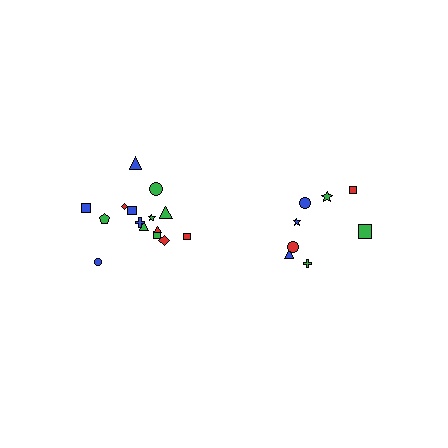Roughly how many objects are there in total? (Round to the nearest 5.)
Roughly 25 objects in total.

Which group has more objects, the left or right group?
The left group.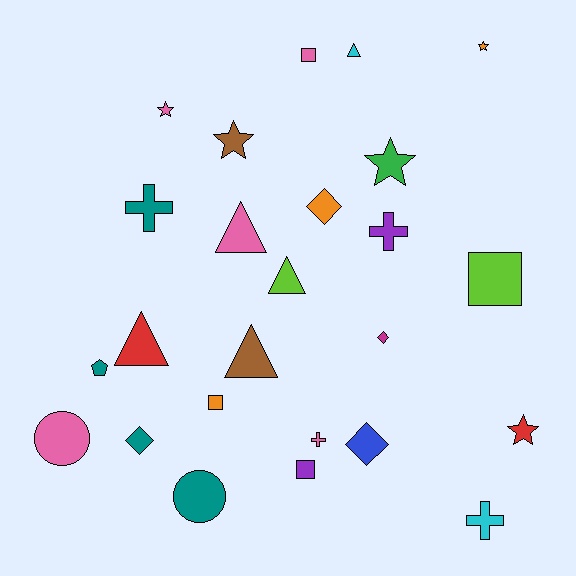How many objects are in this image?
There are 25 objects.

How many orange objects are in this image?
There are 3 orange objects.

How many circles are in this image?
There are 2 circles.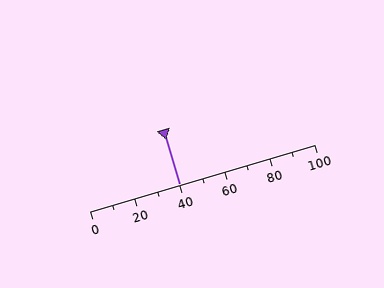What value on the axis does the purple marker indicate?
The marker indicates approximately 40.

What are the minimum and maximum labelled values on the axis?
The axis runs from 0 to 100.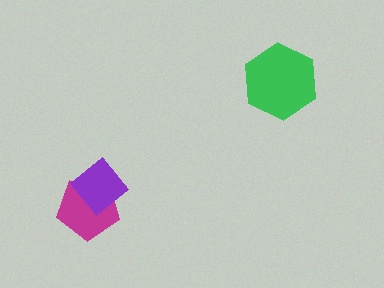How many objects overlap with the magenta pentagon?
1 object overlaps with the magenta pentagon.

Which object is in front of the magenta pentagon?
The purple diamond is in front of the magenta pentagon.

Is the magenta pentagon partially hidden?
Yes, it is partially covered by another shape.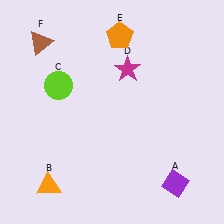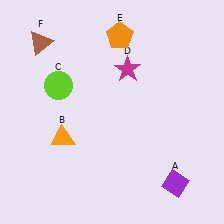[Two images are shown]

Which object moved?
The orange triangle (B) moved up.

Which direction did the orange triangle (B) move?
The orange triangle (B) moved up.